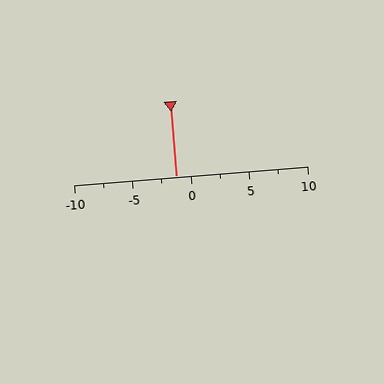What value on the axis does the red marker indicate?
The marker indicates approximately -1.2.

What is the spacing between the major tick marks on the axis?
The major ticks are spaced 5 apart.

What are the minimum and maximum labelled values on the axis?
The axis runs from -10 to 10.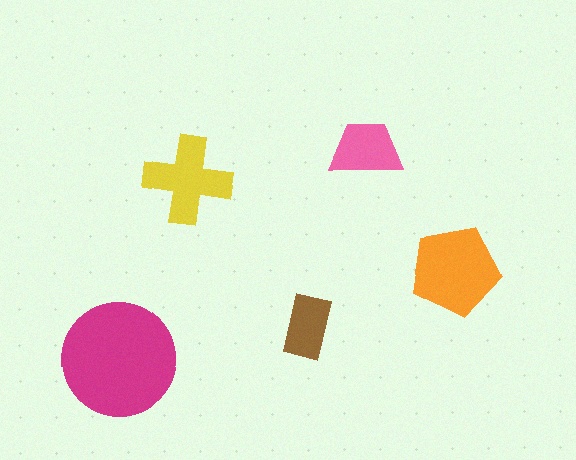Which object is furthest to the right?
The orange pentagon is rightmost.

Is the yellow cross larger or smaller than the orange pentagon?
Smaller.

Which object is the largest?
The magenta circle.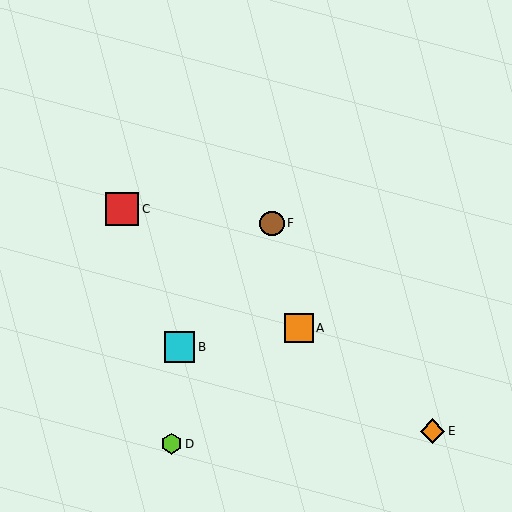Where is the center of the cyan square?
The center of the cyan square is at (179, 347).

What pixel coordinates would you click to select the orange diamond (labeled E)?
Click at (433, 431) to select the orange diamond E.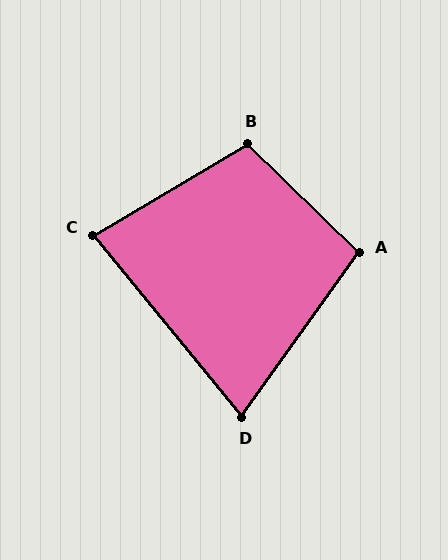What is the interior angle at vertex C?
Approximately 81 degrees (acute).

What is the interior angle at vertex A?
Approximately 99 degrees (obtuse).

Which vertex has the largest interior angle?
B, at approximately 105 degrees.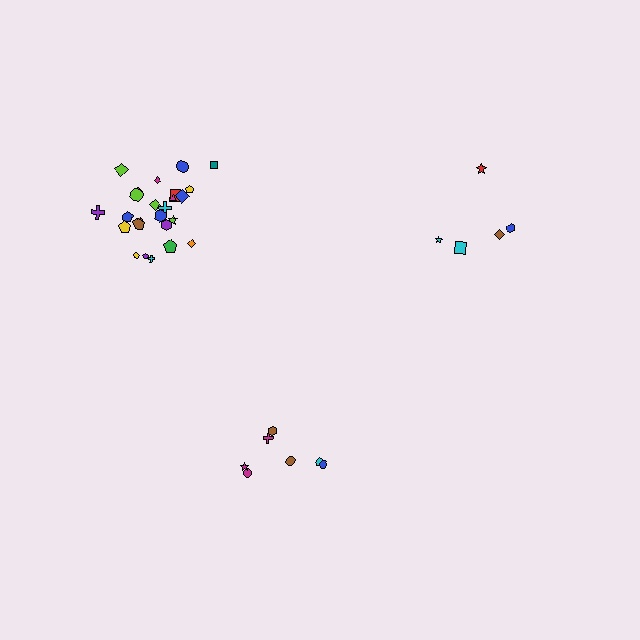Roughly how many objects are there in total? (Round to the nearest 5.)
Roughly 35 objects in total.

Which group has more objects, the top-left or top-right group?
The top-left group.